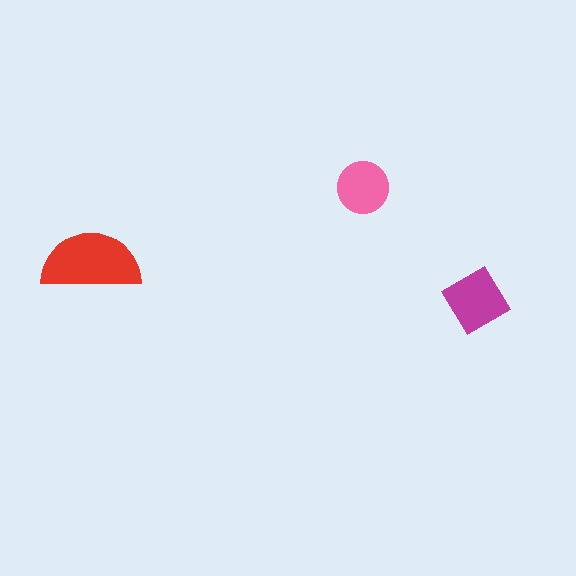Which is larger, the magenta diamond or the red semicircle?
The red semicircle.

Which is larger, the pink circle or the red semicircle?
The red semicircle.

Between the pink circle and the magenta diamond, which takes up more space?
The magenta diamond.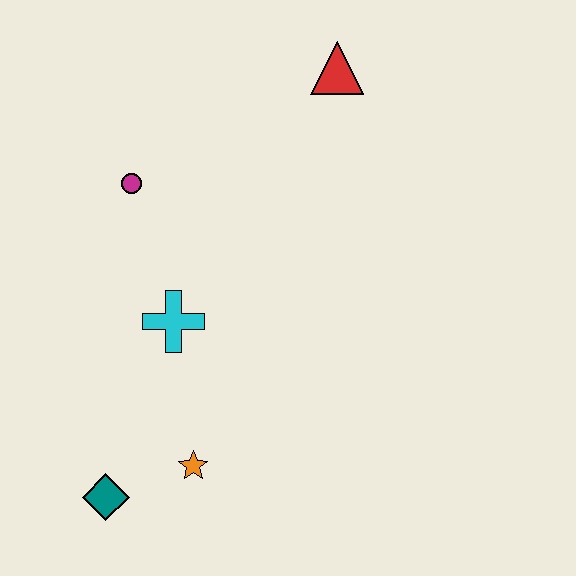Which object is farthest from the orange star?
The red triangle is farthest from the orange star.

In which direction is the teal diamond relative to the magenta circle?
The teal diamond is below the magenta circle.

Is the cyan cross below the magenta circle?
Yes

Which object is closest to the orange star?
The teal diamond is closest to the orange star.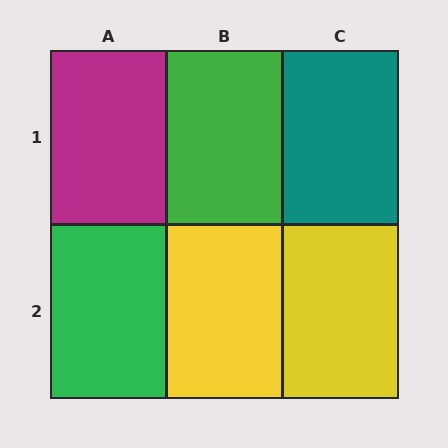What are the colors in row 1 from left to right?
Magenta, green, teal.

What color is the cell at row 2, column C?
Yellow.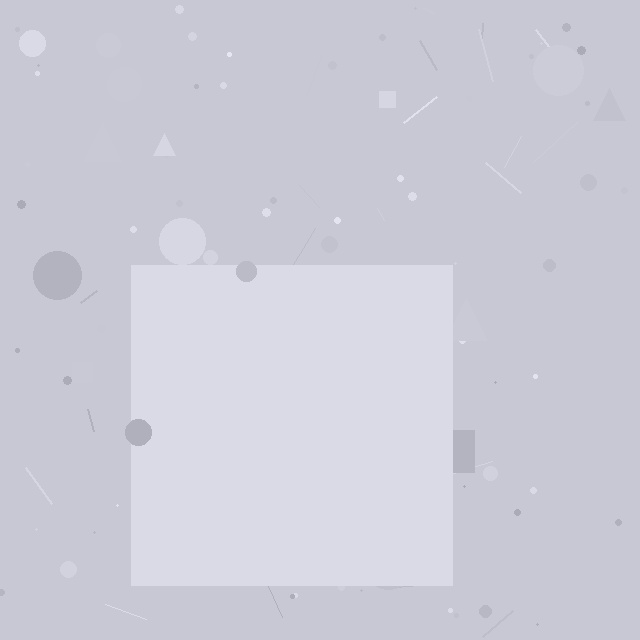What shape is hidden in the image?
A square is hidden in the image.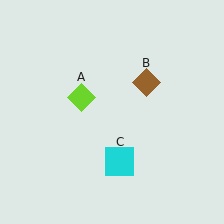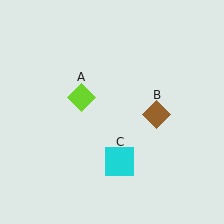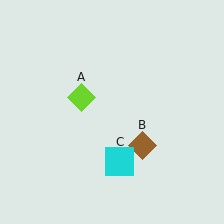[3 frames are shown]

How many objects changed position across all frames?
1 object changed position: brown diamond (object B).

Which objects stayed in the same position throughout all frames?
Lime diamond (object A) and cyan square (object C) remained stationary.